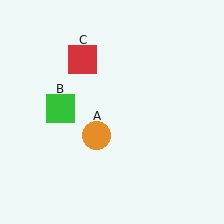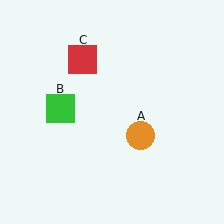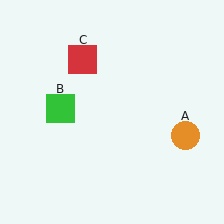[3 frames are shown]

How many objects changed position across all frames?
1 object changed position: orange circle (object A).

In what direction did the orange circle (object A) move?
The orange circle (object A) moved right.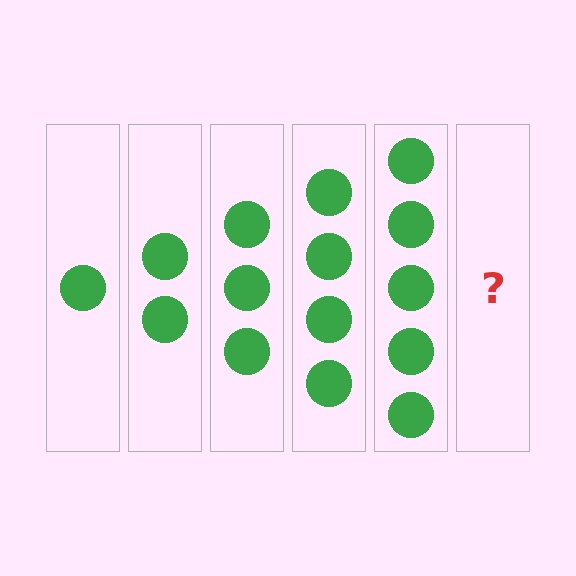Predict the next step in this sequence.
The next step is 6 circles.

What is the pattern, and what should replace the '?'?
The pattern is that each step adds one more circle. The '?' should be 6 circles.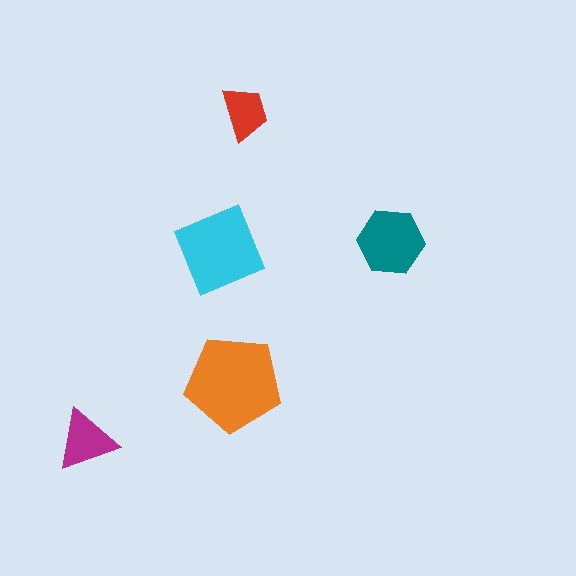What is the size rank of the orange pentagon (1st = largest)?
1st.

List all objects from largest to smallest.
The orange pentagon, the cyan diamond, the teal hexagon, the magenta triangle, the red trapezoid.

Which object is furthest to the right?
The teal hexagon is rightmost.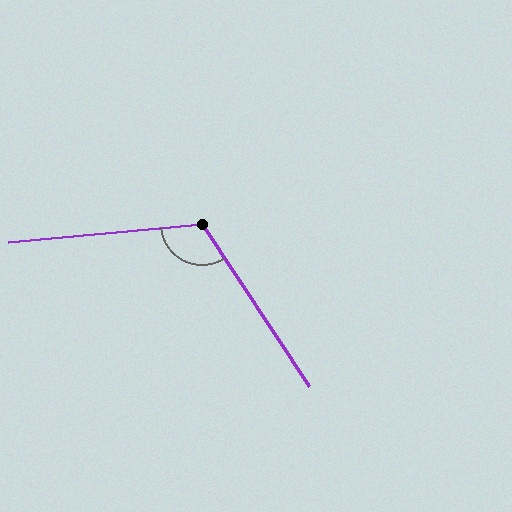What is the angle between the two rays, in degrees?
Approximately 118 degrees.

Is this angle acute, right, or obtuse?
It is obtuse.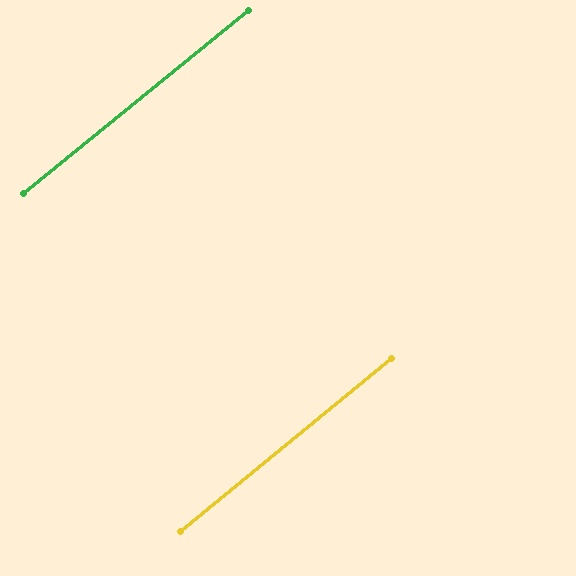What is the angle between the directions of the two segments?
Approximately 0 degrees.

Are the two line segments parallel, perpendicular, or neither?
Parallel — their directions differ by only 0.1°.